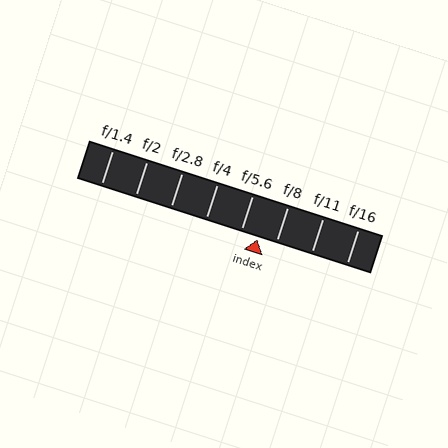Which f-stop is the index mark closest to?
The index mark is closest to f/5.6.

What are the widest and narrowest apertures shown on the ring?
The widest aperture shown is f/1.4 and the narrowest is f/16.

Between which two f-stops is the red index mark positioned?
The index mark is between f/5.6 and f/8.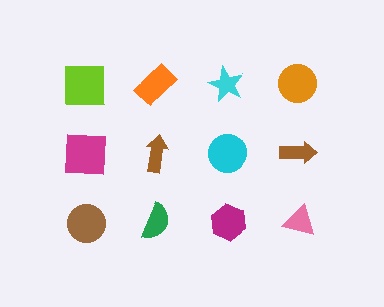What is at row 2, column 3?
A cyan circle.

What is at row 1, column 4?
An orange circle.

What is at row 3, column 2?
A green semicircle.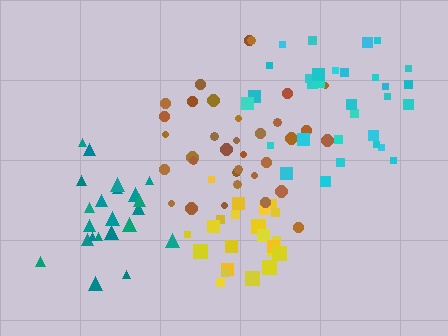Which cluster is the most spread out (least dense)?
Cyan.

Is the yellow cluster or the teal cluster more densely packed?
Yellow.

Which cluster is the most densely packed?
Yellow.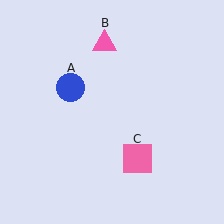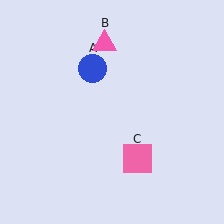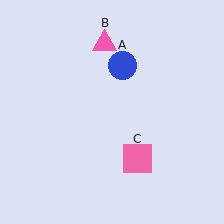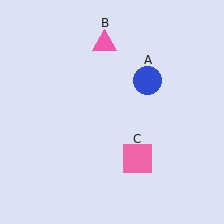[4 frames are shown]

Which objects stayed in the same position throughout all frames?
Pink triangle (object B) and pink square (object C) remained stationary.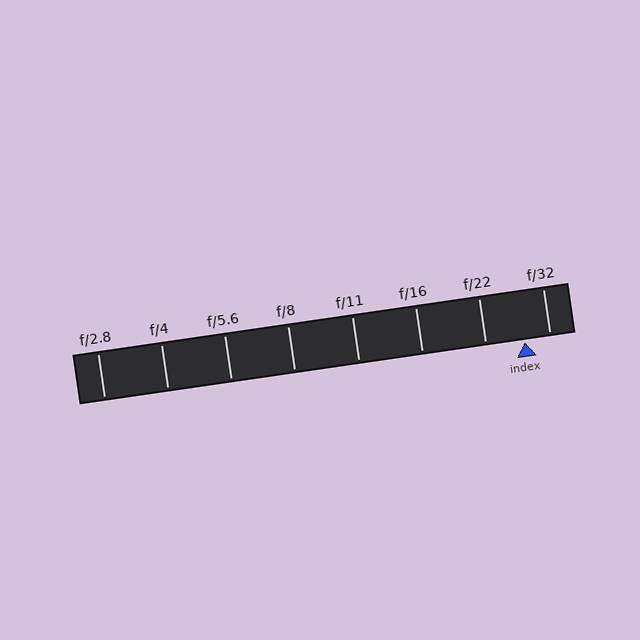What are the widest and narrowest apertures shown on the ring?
The widest aperture shown is f/2.8 and the narrowest is f/32.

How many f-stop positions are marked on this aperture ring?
There are 8 f-stop positions marked.